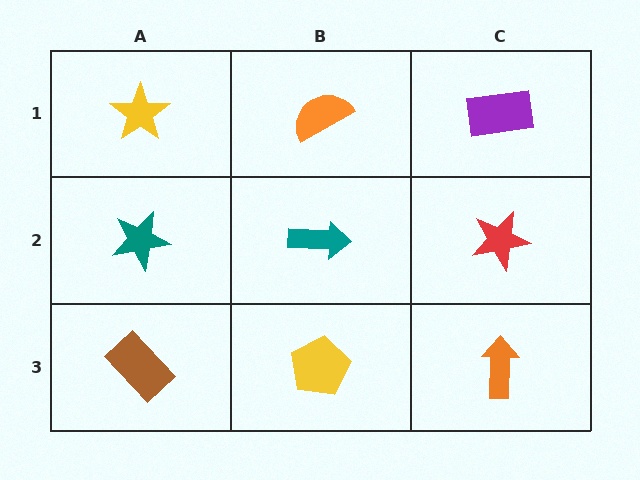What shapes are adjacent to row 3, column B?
A teal arrow (row 2, column B), a brown rectangle (row 3, column A), an orange arrow (row 3, column C).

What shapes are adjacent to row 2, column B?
An orange semicircle (row 1, column B), a yellow pentagon (row 3, column B), a teal star (row 2, column A), a red star (row 2, column C).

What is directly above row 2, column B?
An orange semicircle.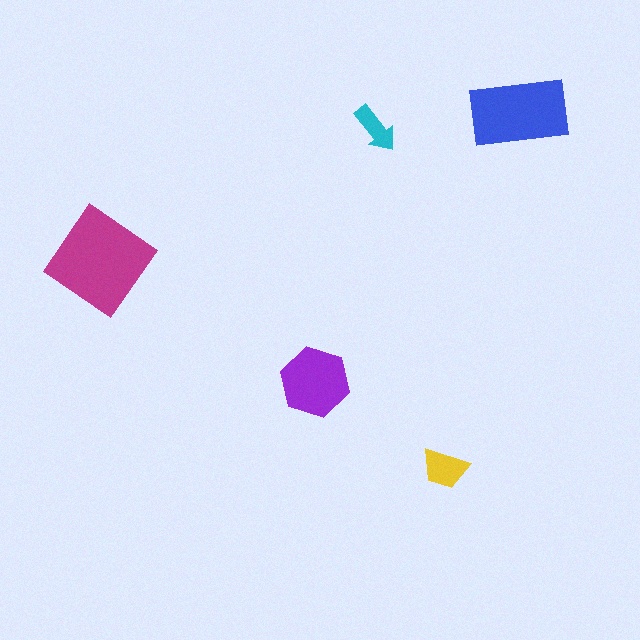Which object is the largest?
The magenta diamond.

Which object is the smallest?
The cyan arrow.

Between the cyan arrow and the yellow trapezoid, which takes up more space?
The yellow trapezoid.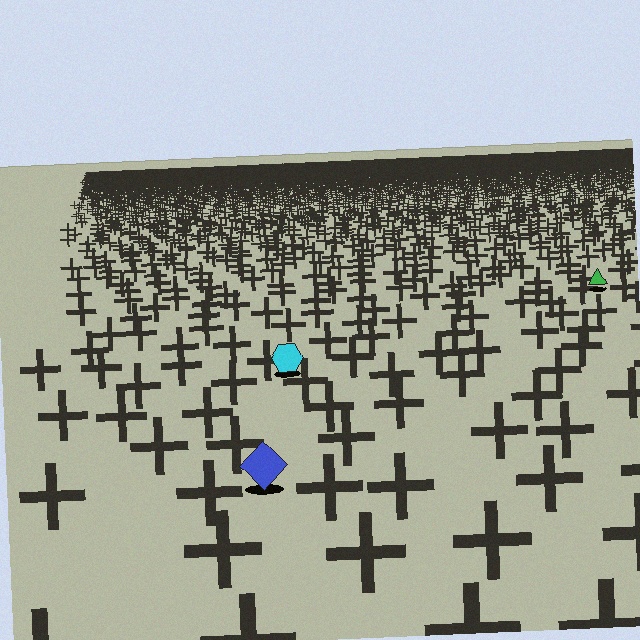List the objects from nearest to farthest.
From nearest to farthest: the blue diamond, the cyan hexagon, the green triangle.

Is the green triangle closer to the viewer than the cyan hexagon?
No. The cyan hexagon is closer — you can tell from the texture gradient: the ground texture is coarser near it.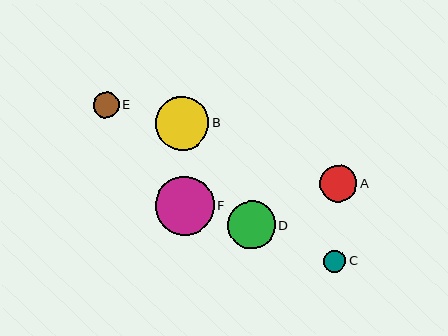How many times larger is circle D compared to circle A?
Circle D is approximately 1.3 times the size of circle A.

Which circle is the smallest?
Circle C is the smallest with a size of approximately 22 pixels.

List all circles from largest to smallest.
From largest to smallest: F, B, D, A, E, C.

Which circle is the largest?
Circle F is the largest with a size of approximately 59 pixels.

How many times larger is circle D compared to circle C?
Circle D is approximately 2.2 times the size of circle C.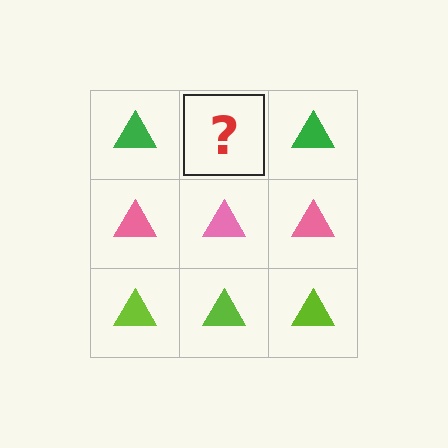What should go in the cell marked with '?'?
The missing cell should contain a green triangle.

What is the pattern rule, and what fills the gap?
The rule is that each row has a consistent color. The gap should be filled with a green triangle.